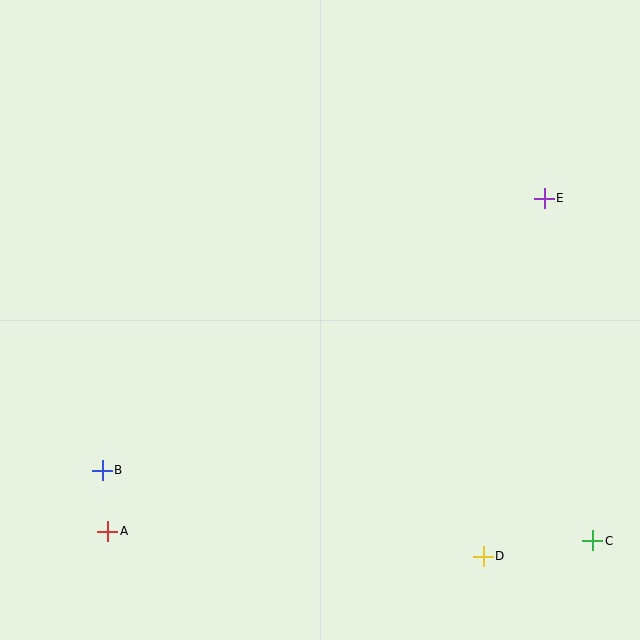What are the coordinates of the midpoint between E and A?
The midpoint between E and A is at (326, 365).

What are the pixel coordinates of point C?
Point C is at (593, 541).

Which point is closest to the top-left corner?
Point B is closest to the top-left corner.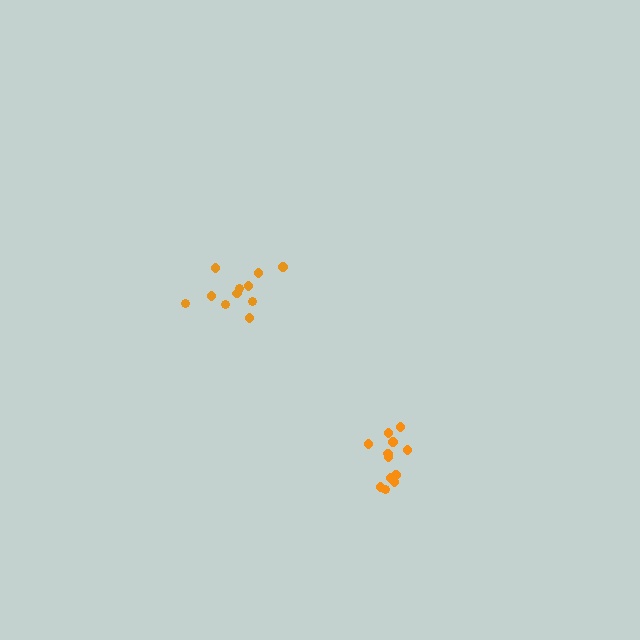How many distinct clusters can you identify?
There are 2 distinct clusters.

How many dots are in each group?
Group 1: 11 dots, Group 2: 12 dots (23 total).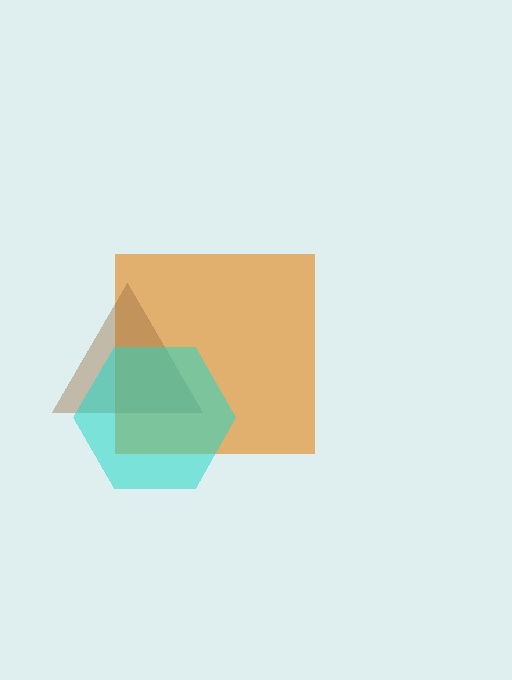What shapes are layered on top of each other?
The layered shapes are: an orange square, a brown triangle, a cyan hexagon.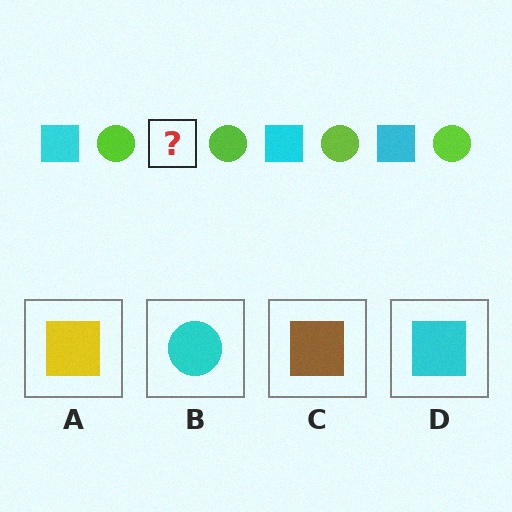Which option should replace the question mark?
Option D.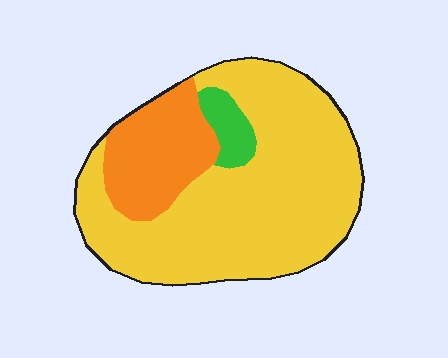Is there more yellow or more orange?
Yellow.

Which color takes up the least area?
Green, at roughly 5%.